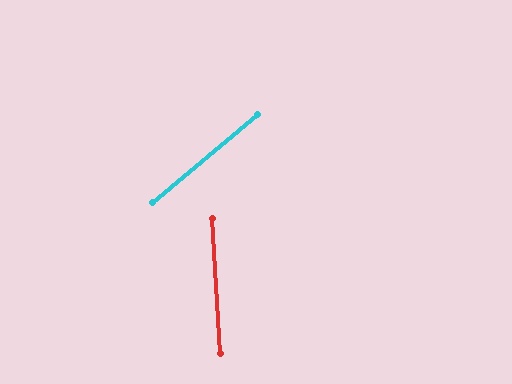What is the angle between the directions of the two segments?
Approximately 53 degrees.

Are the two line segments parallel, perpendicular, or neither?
Neither parallel nor perpendicular — they differ by about 53°.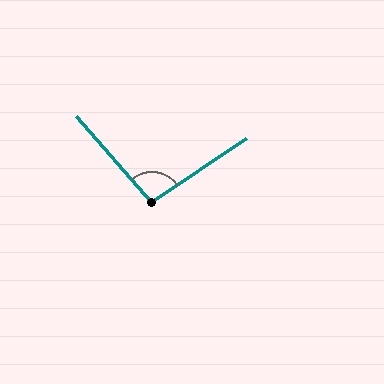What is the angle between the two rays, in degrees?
Approximately 97 degrees.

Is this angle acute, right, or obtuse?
It is obtuse.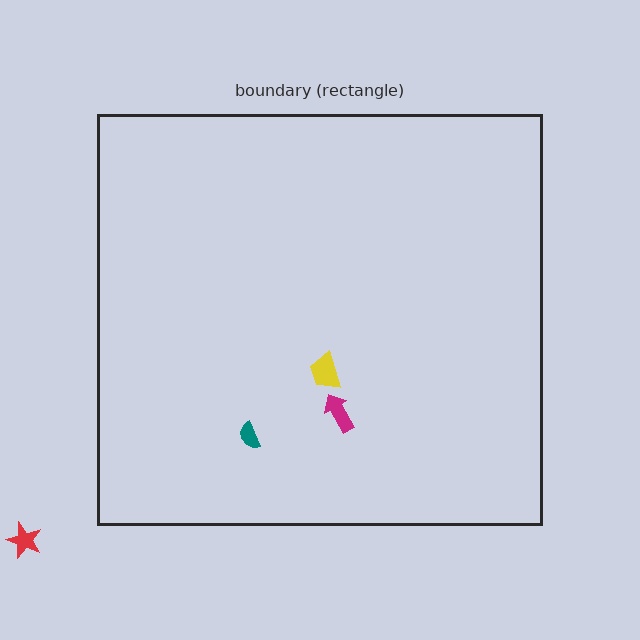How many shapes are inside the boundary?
3 inside, 1 outside.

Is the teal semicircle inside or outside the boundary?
Inside.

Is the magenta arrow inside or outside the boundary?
Inside.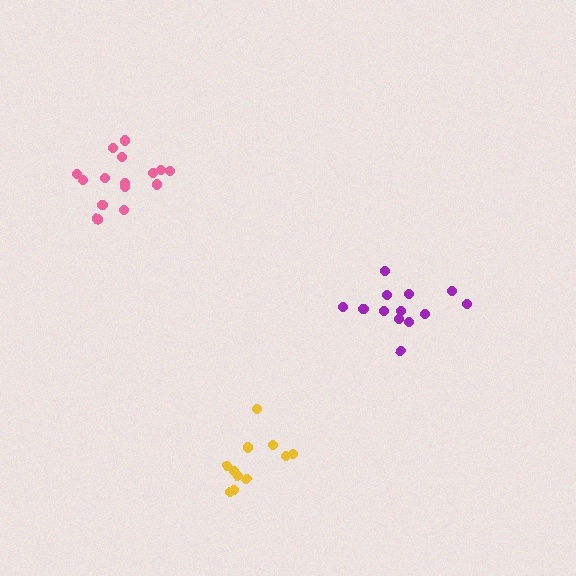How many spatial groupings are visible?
There are 3 spatial groupings.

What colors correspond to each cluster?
The clusters are colored: pink, purple, yellow.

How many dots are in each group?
Group 1: 15 dots, Group 2: 13 dots, Group 3: 11 dots (39 total).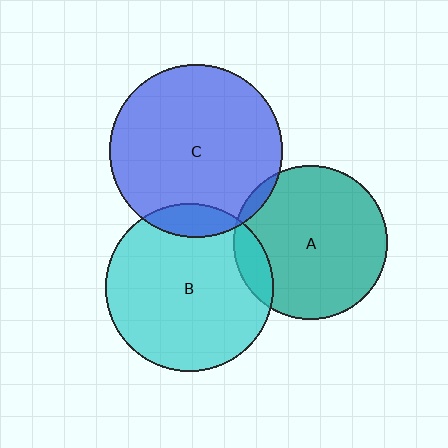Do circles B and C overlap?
Yes.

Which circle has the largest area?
Circle C (blue).